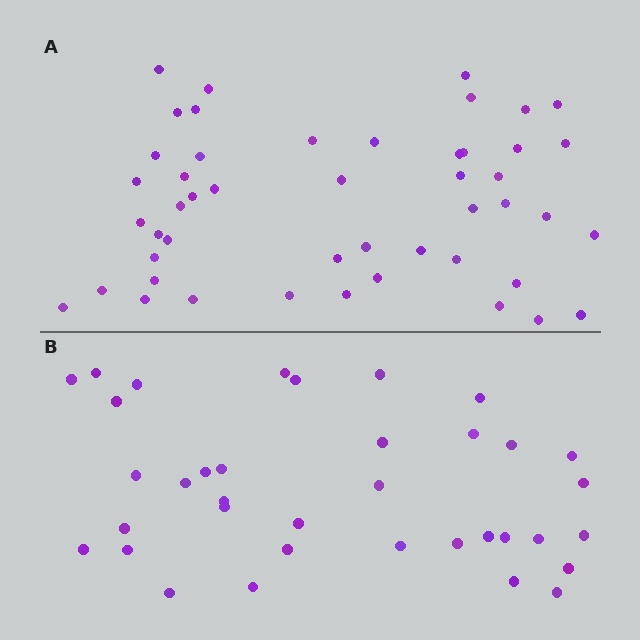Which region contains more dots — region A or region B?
Region A (the top region) has more dots.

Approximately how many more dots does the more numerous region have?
Region A has roughly 12 or so more dots than region B.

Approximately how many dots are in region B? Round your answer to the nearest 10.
About 40 dots. (The exact count is 36, which rounds to 40.)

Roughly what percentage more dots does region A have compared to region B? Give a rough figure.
About 35% more.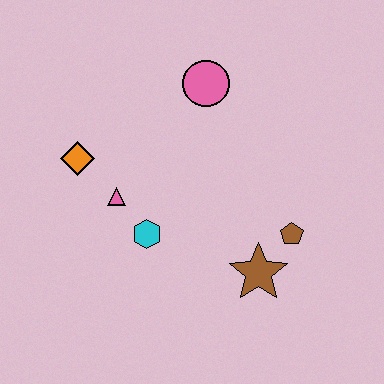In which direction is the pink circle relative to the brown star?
The pink circle is above the brown star.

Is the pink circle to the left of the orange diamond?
No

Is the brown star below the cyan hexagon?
Yes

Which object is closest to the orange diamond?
The pink triangle is closest to the orange diamond.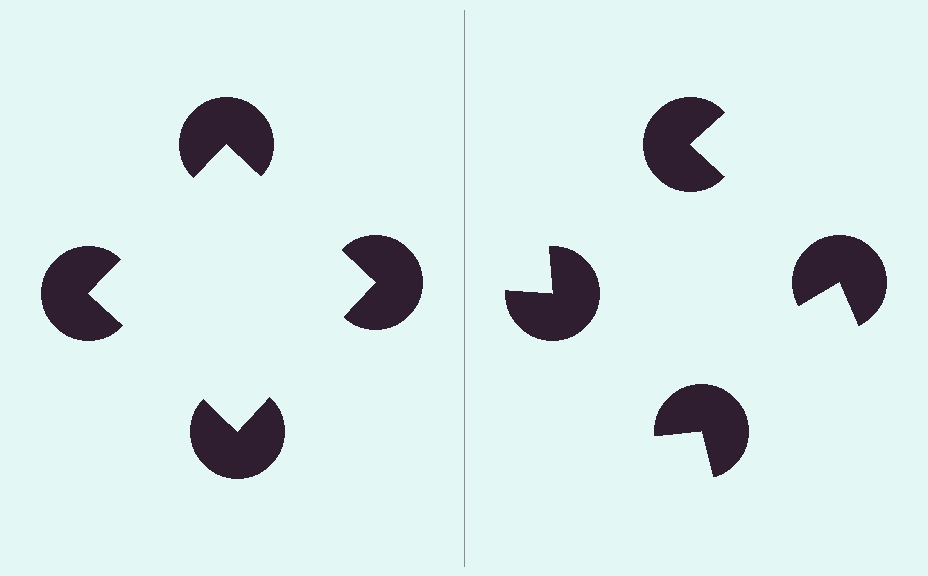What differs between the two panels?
The pac-man discs are positioned identically on both sides; only the wedge orientations differ. On the left they align to a square; on the right they are misaligned.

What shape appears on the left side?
An illusory square.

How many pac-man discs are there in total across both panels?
8 — 4 on each side.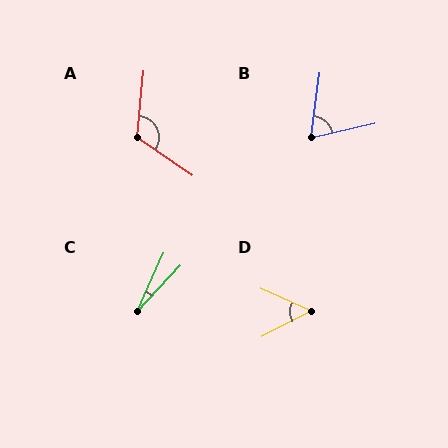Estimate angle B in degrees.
Approximately 70 degrees.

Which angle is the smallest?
C, at approximately 19 degrees.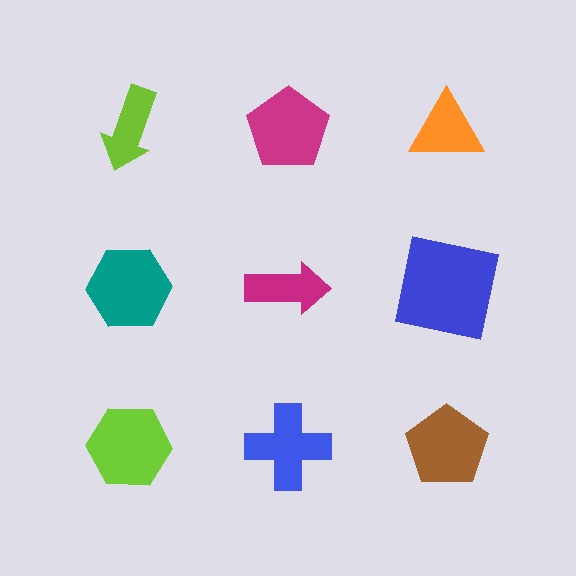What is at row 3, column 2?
A blue cross.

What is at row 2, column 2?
A magenta arrow.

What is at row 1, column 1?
A lime arrow.